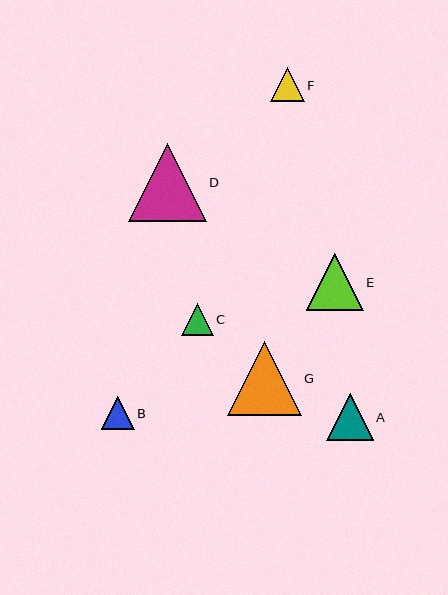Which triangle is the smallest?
Triangle C is the smallest with a size of approximately 32 pixels.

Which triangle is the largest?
Triangle D is the largest with a size of approximately 78 pixels.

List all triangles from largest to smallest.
From largest to smallest: D, G, E, A, F, B, C.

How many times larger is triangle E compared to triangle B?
Triangle E is approximately 1.7 times the size of triangle B.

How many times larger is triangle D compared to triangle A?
Triangle D is approximately 1.7 times the size of triangle A.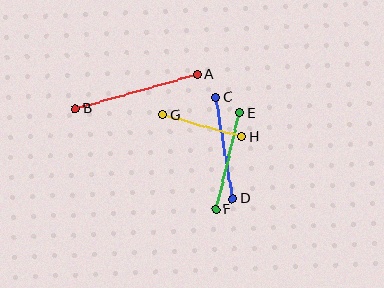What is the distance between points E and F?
The distance is approximately 100 pixels.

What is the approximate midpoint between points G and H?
The midpoint is at approximately (202, 126) pixels.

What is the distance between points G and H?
The distance is approximately 82 pixels.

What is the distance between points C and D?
The distance is approximately 103 pixels.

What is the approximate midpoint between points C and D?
The midpoint is at approximately (224, 148) pixels.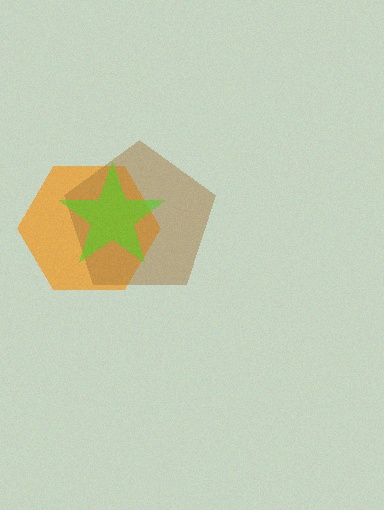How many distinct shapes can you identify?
There are 3 distinct shapes: an orange hexagon, a brown pentagon, a lime star.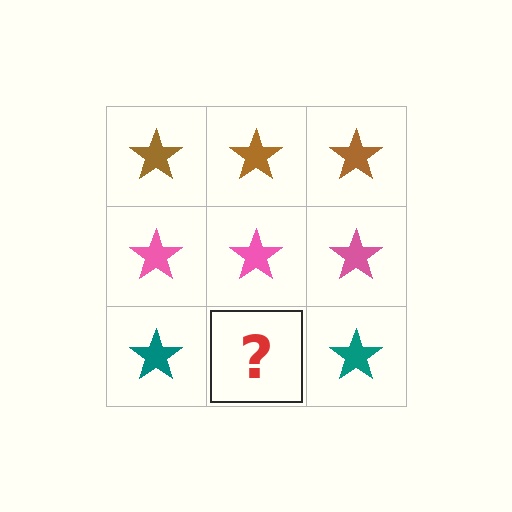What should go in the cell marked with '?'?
The missing cell should contain a teal star.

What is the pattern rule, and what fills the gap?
The rule is that each row has a consistent color. The gap should be filled with a teal star.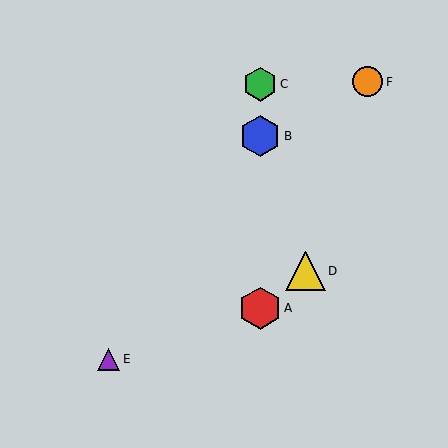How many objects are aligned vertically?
3 objects (A, B, C) are aligned vertically.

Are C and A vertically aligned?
Yes, both are at x≈260.